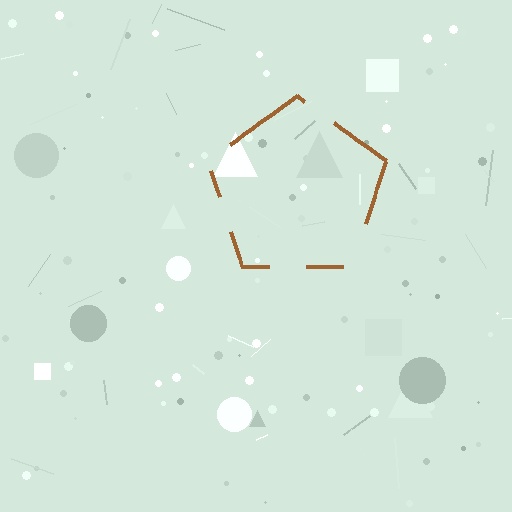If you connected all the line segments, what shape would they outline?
They would outline a pentagon.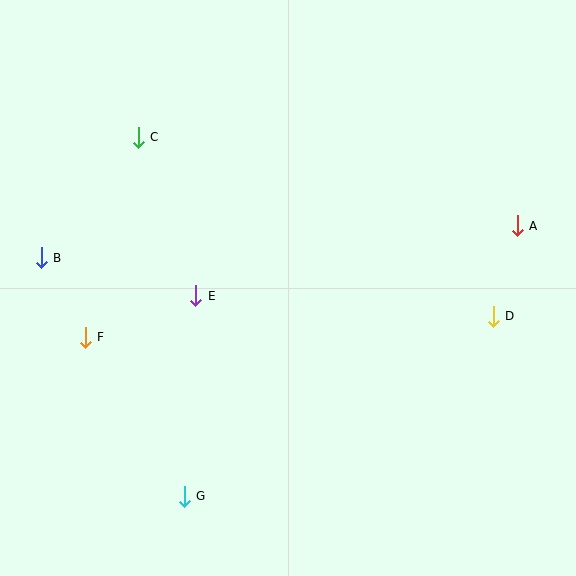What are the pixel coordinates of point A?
Point A is at (517, 226).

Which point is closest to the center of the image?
Point E at (196, 296) is closest to the center.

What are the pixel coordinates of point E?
Point E is at (196, 296).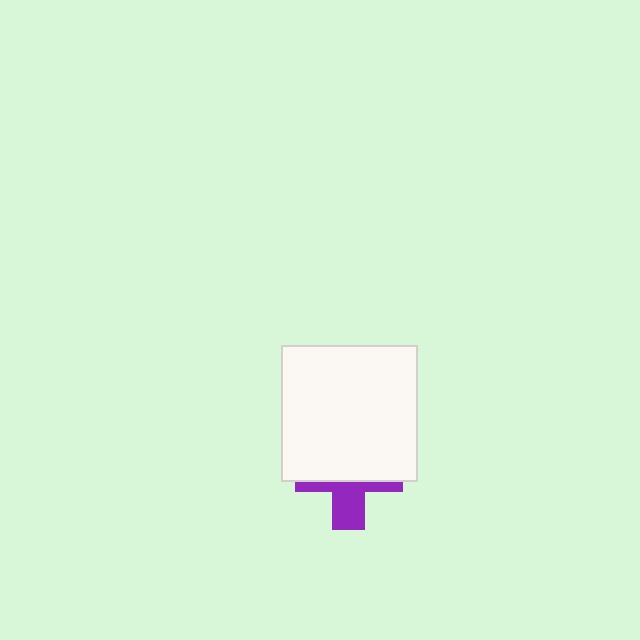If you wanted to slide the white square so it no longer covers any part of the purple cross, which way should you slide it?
Slide it up — that is the most direct way to separate the two shapes.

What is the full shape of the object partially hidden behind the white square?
The partially hidden object is a purple cross.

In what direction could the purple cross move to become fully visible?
The purple cross could move down. That would shift it out from behind the white square entirely.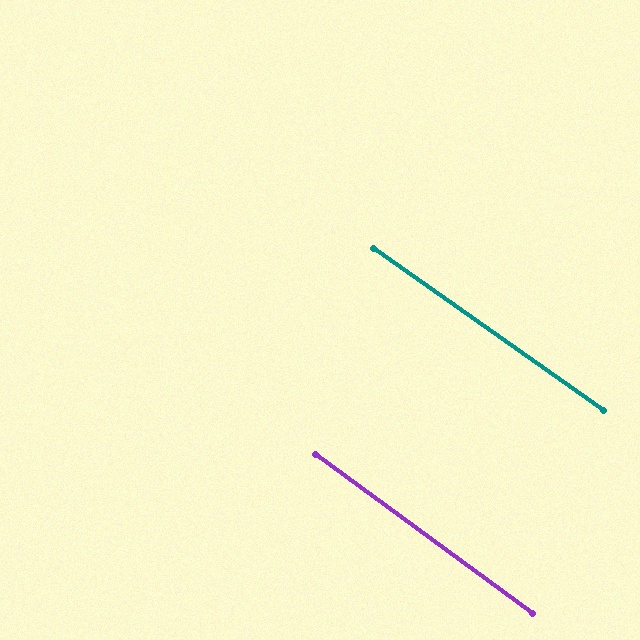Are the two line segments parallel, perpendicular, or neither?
Parallel — their directions differ by only 1.1°.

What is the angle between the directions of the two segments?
Approximately 1 degree.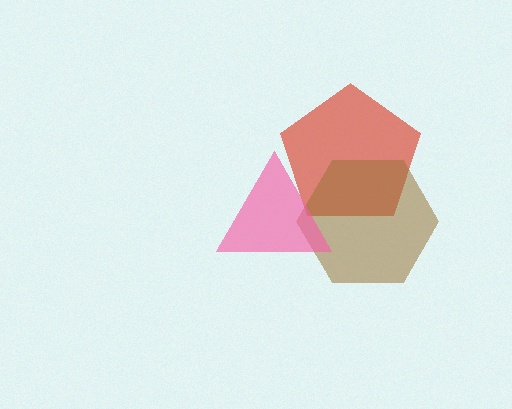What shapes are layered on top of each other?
The layered shapes are: a red pentagon, a brown hexagon, a pink triangle.